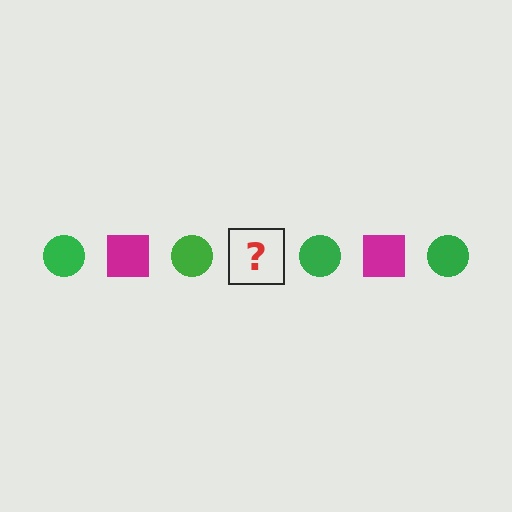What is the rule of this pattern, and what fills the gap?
The rule is that the pattern alternates between green circle and magenta square. The gap should be filled with a magenta square.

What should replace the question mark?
The question mark should be replaced with a magenta square.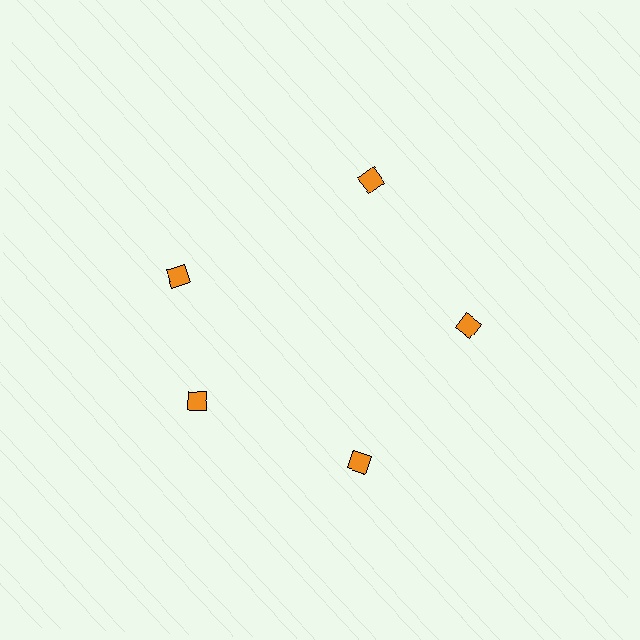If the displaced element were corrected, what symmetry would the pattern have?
It would have 5-fold rotational symmetry — the pattern would map onto itself every 72 degrees.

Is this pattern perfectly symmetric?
No. The 5 orange diamonds are arranged in a ring, but one element near the 10 o'clock position is rotated out of alignment along the ring, breaking the 5-fold rotational symmetry.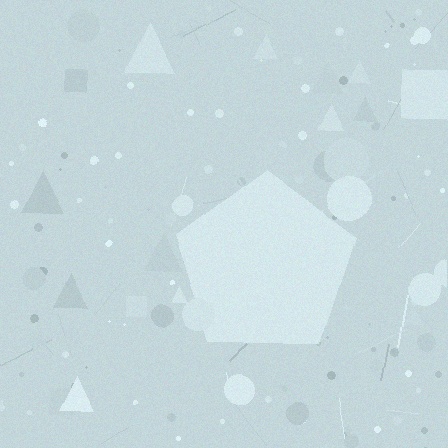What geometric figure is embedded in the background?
A pentagon is embedded in the background.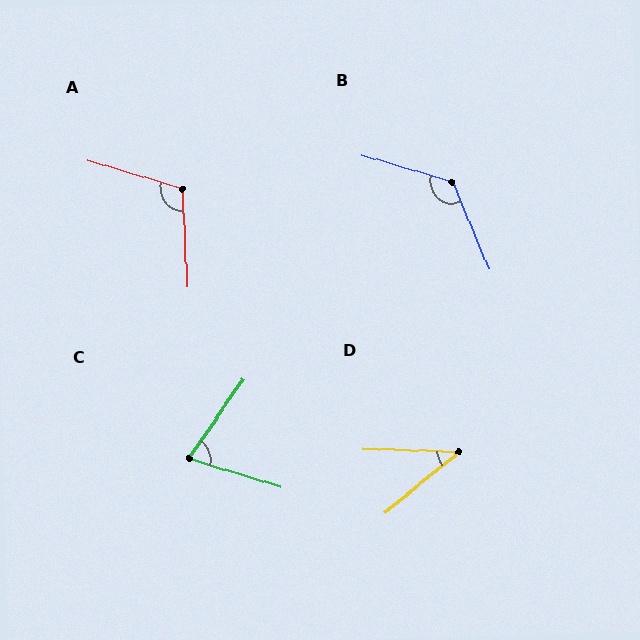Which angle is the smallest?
D, at approximately 42 degrees.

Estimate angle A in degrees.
Approximately 109 degrees.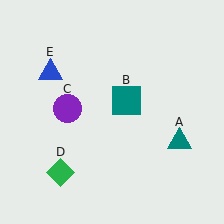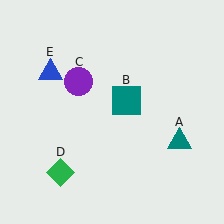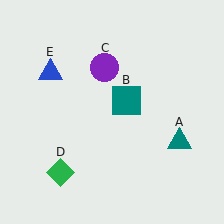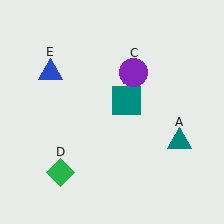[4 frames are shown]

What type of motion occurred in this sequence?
The purple circle (object C) rotated clockwise around the center of the scene.